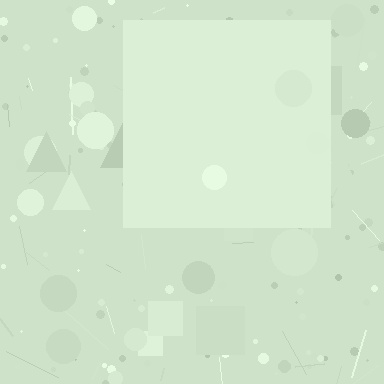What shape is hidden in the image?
A square is hidden in the image.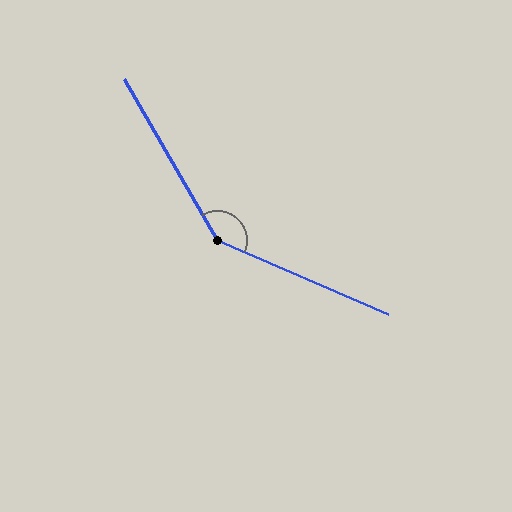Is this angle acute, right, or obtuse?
It is obtuse.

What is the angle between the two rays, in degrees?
Approximately 144 degrees.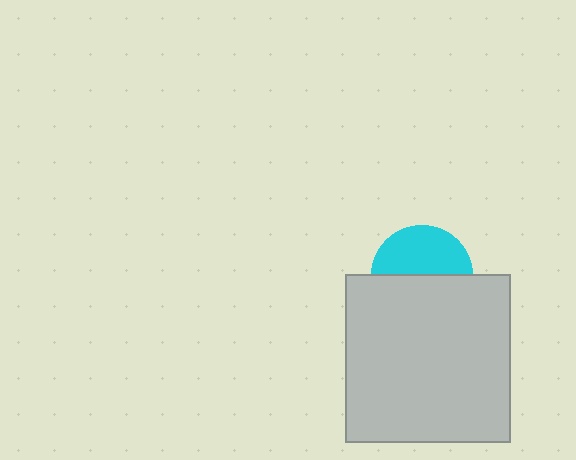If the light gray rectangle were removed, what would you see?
You would see the complete cyan circle.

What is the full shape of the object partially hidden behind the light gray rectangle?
The partially hidden object is a cyan circle.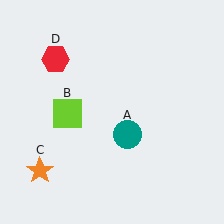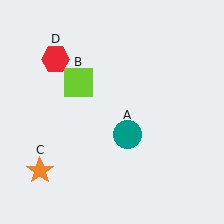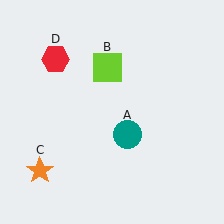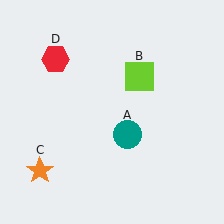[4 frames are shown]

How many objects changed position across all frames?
1 object changed position: lime square (object B).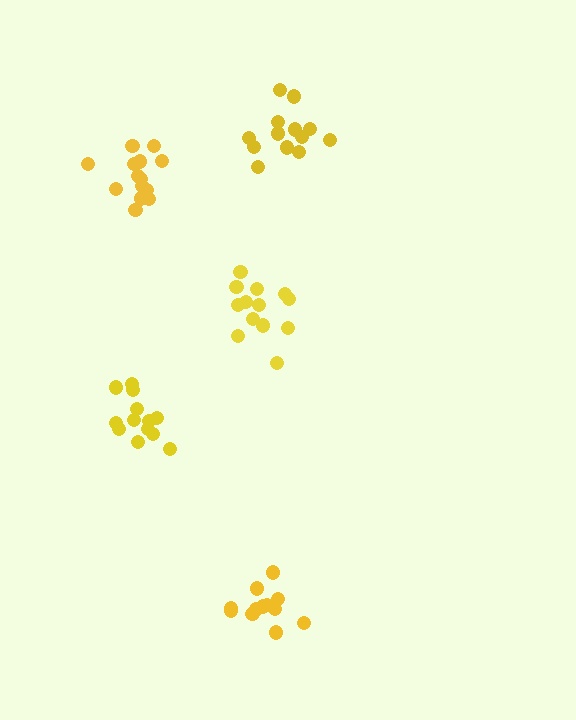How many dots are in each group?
Group 1: 13 dots, Group 2: 13 dots, Group 3: 12 dots, Group 4: 14 dots, Group 5: 13 dots (65 total).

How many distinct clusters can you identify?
There are 5 distinct clusters.